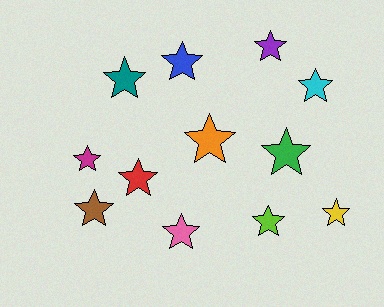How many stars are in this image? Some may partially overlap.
There are 12 stars.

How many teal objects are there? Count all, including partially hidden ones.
There is 1 teal object.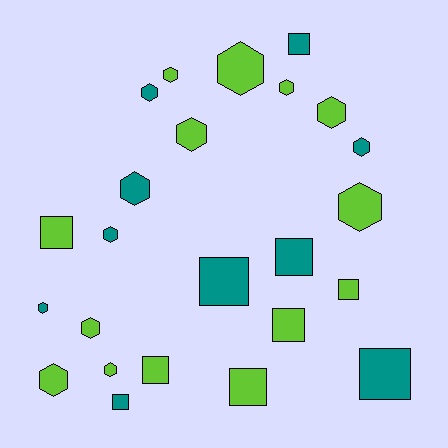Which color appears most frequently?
Lime, with 14 objects.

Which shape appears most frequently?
Hexagon, with 14 objects.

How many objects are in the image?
There are 24 objects.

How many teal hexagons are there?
There are 5 teal hexagons.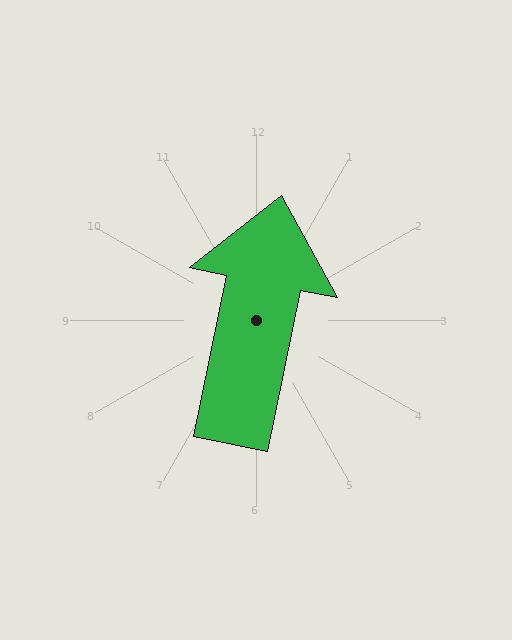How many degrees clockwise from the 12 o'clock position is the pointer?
Approximately 12 degrees.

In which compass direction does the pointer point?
North.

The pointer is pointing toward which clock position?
Roughly 12 o'clock.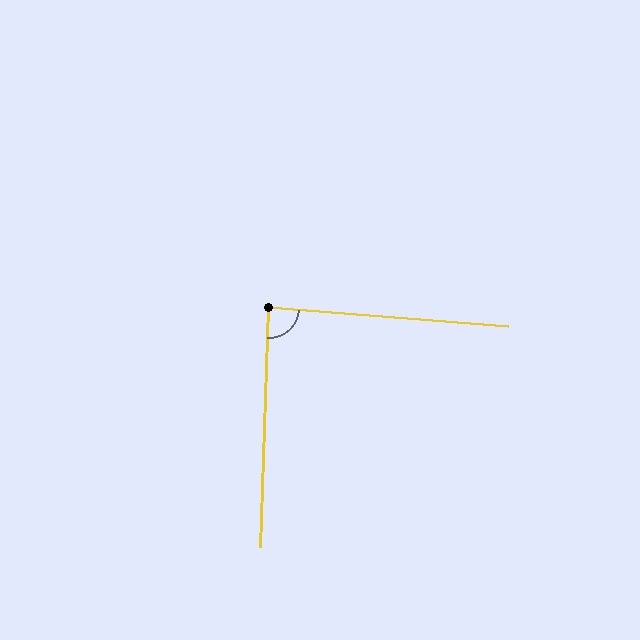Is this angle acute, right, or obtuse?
It is approximately a right angle.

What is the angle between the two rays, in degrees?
Approximately 88 degrees.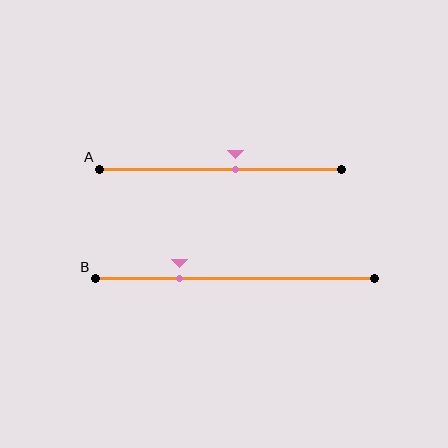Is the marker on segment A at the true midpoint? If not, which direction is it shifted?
No, the marker on segment A is shifted to the right by about 6% of the segment length.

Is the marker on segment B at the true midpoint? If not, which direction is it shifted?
No, the marker on segment B is shifted to the left by about 20% of the segment length.